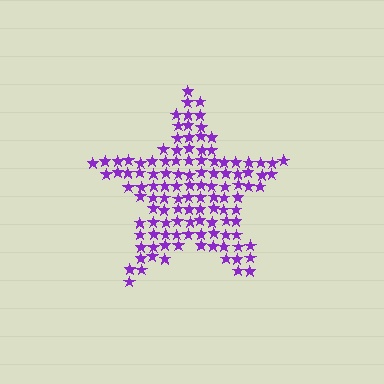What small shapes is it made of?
It is made of small stars.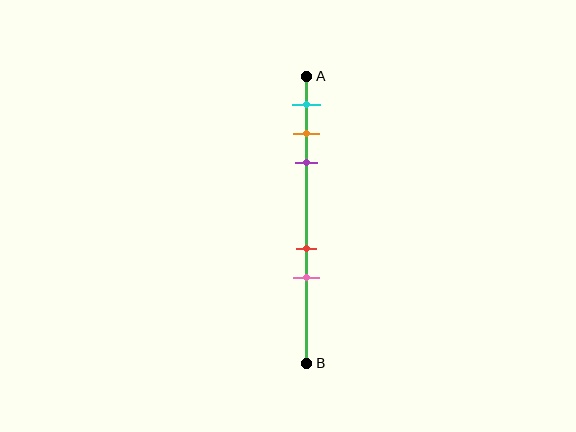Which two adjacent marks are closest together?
The orange and purple marks are the closest adjacent pair.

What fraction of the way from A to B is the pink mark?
The pink mark is approximately 70% (0.7) of the way from A to B.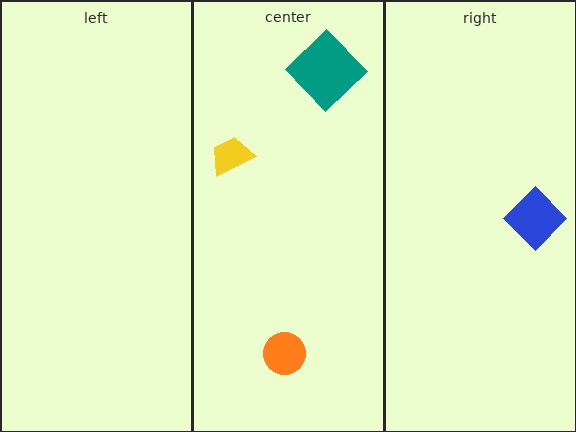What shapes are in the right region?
The blue diamond.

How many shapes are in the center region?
3.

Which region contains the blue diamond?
The right region.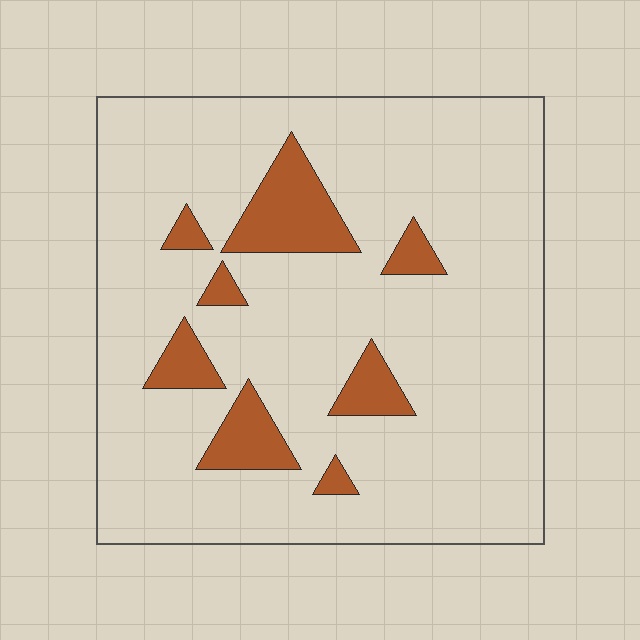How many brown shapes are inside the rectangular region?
8.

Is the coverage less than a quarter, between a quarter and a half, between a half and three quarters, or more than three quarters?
Less than a quarter.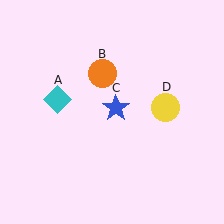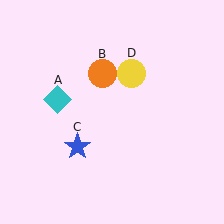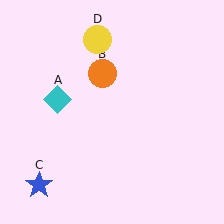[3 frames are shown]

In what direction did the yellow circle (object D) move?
The yellow circle (object D) moved up and to the left.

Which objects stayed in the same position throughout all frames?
Cyan diamond (object A) and orange circle (object B) remained stationary.